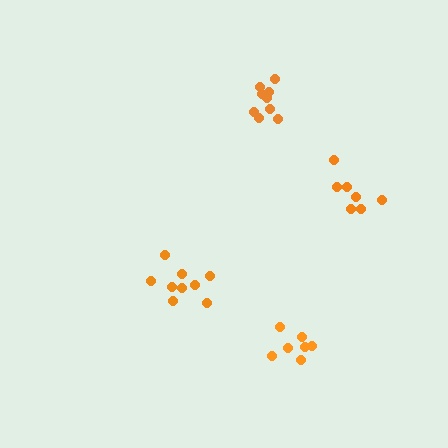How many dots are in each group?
Group 1: 9 dots, Group 2: 9 dots, Group 3: 7 dots, Group 4: 7 dots (32 total).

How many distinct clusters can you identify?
There are 4 distinct clusters.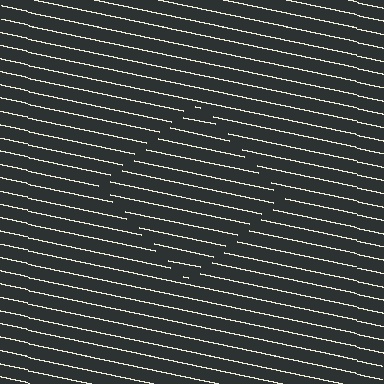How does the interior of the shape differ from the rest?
The interior of the shape contains the same grating, shifted by half a period — the contour is defined by the phase discontinuity where line-ends from the inner and outer gratings abut.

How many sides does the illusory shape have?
4 sides — the line-ends trace a square.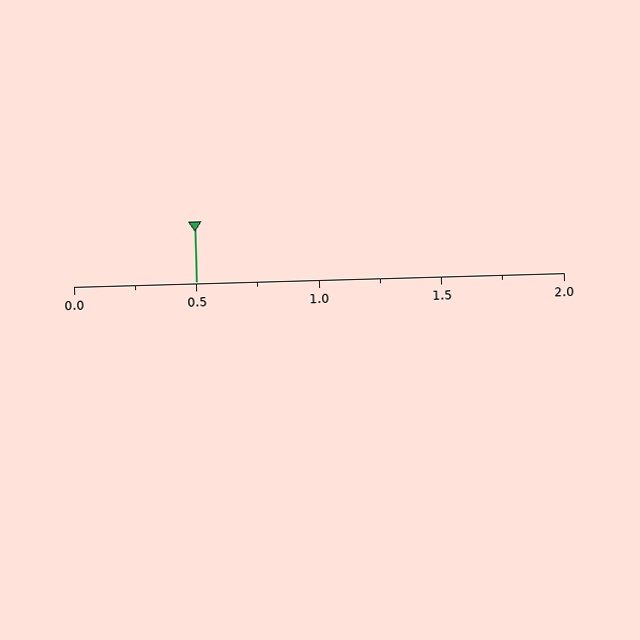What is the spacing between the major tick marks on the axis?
The major ticks are spaced 0.5 apart.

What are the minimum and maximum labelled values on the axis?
The axis runs from 0.0 to 2.0.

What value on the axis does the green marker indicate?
The marker indicates approximately 0.5.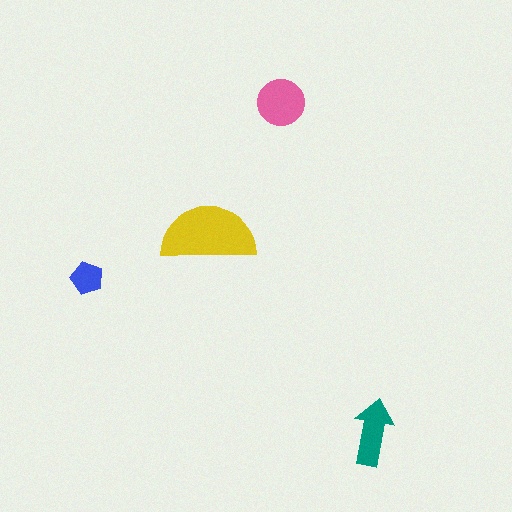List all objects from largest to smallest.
The yellow semicircle, the pink circle, the teal arrow, the blue pentagon.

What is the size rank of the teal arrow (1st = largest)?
3rd.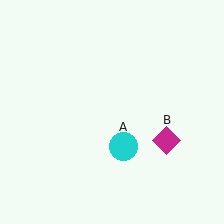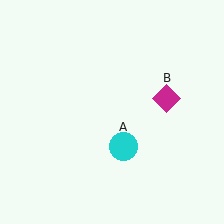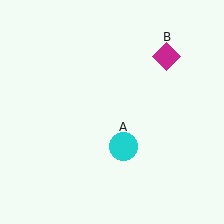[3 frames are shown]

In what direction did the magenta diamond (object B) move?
The magenta diamond (object B) moved up.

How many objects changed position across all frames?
1 object changed position: magenta diamond (object B).